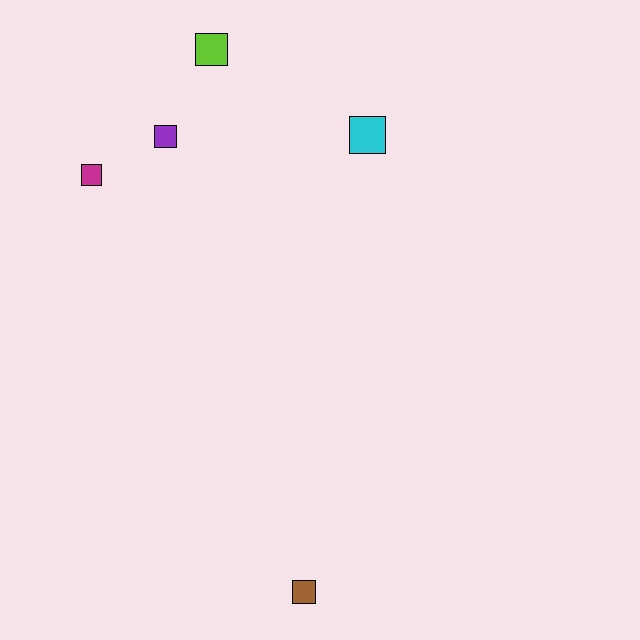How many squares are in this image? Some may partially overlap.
There are 5 squares.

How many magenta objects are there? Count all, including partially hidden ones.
There is 1 magenta object.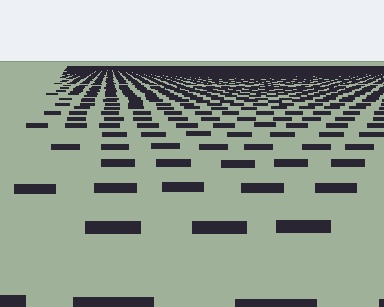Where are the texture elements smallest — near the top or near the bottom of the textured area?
Near the top.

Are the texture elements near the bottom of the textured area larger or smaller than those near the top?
Larger. Near the bottom, elements are closer to the viewer and appear at a bigger on-screen size.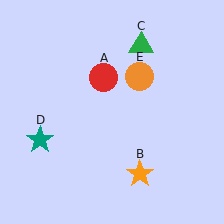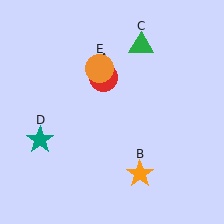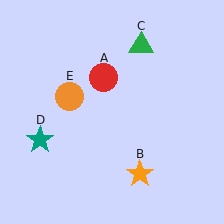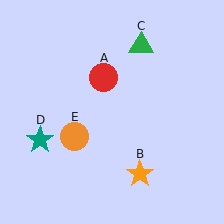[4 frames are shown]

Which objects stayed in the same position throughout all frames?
Red circle (object A) and orange star (object B) and green triangle (object C) and teal star (object D) remained stationary.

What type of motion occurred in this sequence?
The orange circle (object E) rotated counterclockwise around the center of the scene.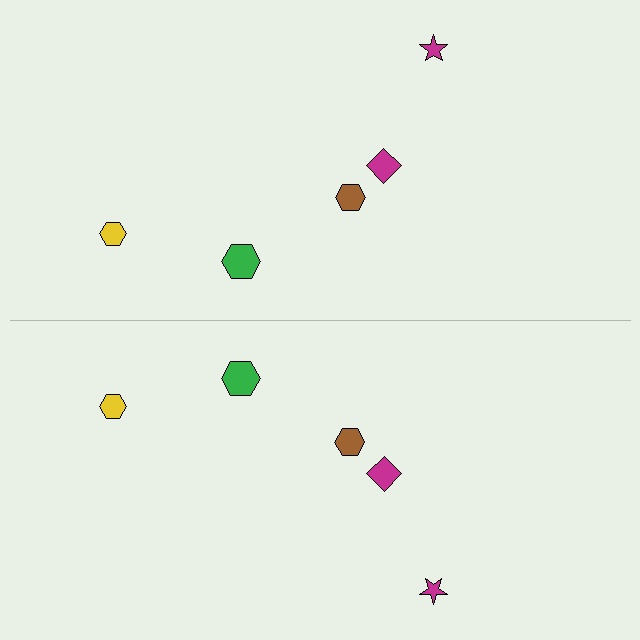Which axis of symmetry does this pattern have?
The pattern has a horizontal axis of symmetry running through the center of the image.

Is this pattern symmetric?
Yes, this pattern has bilateral (reflection) symmetry.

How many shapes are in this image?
There are 10 shapes in this image.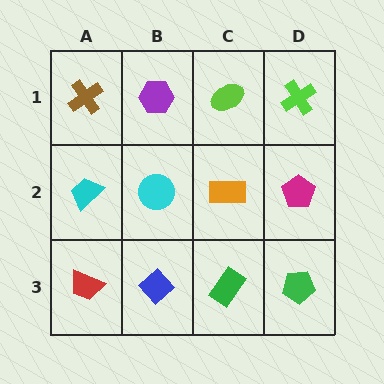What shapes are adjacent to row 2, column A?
A brown cross (row 1, column A), a red trapezoid (row 3, column A), a cyan circle (row 2, column B).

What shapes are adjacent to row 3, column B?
A cyan circle (row 2, column B), a red trapezoid (row 3, column A), a green rectangle (row 3, column C).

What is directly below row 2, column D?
A green pentagon.